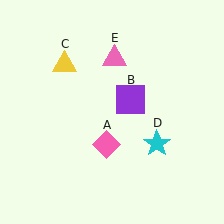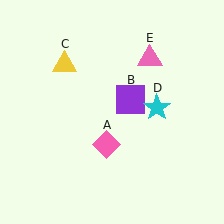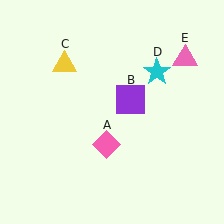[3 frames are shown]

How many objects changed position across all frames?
2 objects changed position: cyan star (object D), pink triangle (object E).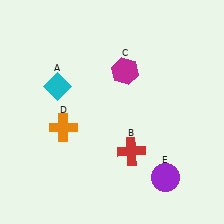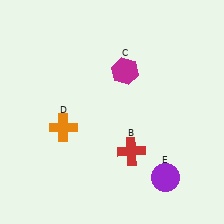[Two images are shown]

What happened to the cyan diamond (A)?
The cyan diamond (A) was removed in Image 2. It was in the top-left area of Image 1.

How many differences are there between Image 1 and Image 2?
There is 1 difference between the two images.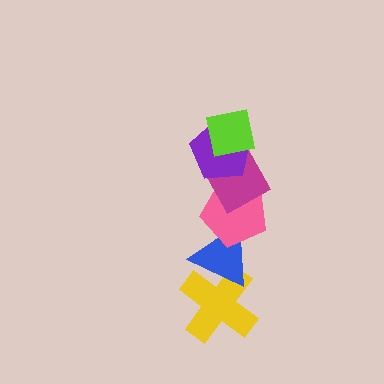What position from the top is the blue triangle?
The blue triangle is 5th from the top.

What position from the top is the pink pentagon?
The pink pentagon is 4th from the top.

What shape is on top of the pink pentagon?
The magenta diamond is on top of the pink pentagon.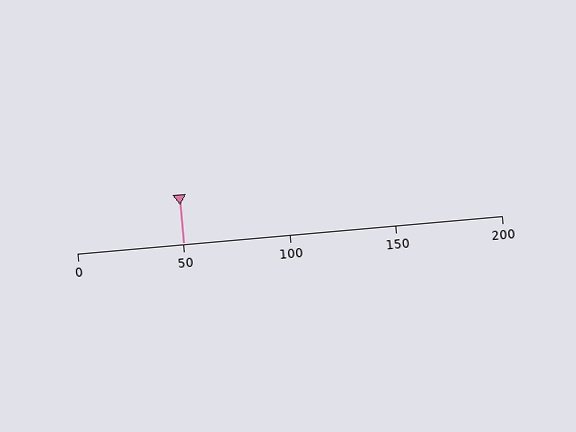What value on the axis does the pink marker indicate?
The marker indicates approximately 50.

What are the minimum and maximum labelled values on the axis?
The axis runs from 0 to 200.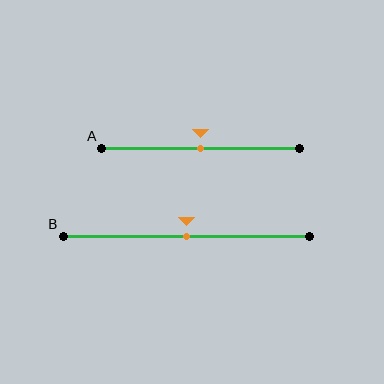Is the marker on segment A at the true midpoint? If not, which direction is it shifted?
Yes, the marker on segment A is at the true midpoint.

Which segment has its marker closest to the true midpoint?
Segment A has its marker closest to the true midpoint.